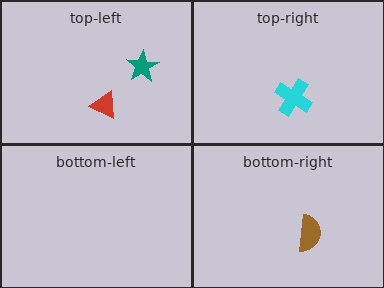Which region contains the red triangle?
The top-left region.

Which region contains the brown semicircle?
The bottom-right region.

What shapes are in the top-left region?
The red triangle, the teal star.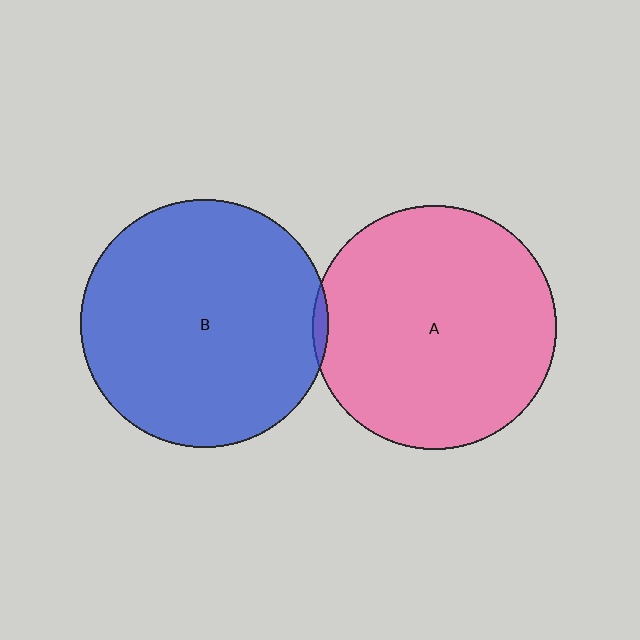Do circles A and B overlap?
Yes.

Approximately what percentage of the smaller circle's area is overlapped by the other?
Approximately 5%.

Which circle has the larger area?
Circle B (blue).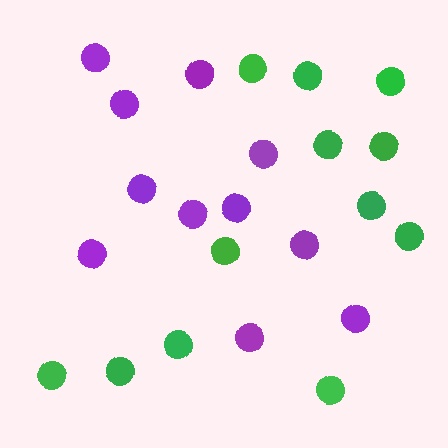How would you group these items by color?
There are 2 groups: one group of purple circles (11) and one group of green circles (12).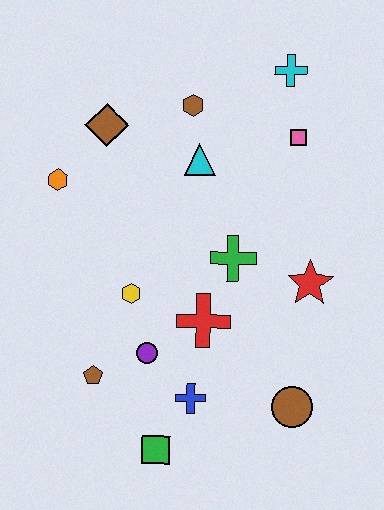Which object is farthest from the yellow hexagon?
The cyan cross is farthest from the yellow hexagon.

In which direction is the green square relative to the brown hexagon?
The green square is below the brown hexagon.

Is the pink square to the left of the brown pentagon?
No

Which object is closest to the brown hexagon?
The cyan triangle is closest to the brown hexagon.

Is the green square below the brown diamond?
Yes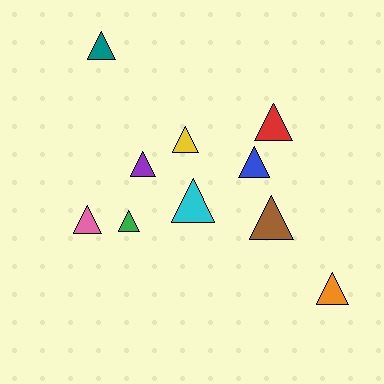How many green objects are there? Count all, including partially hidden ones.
There is 1 green object.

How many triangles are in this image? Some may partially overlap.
There are 10 triangles.